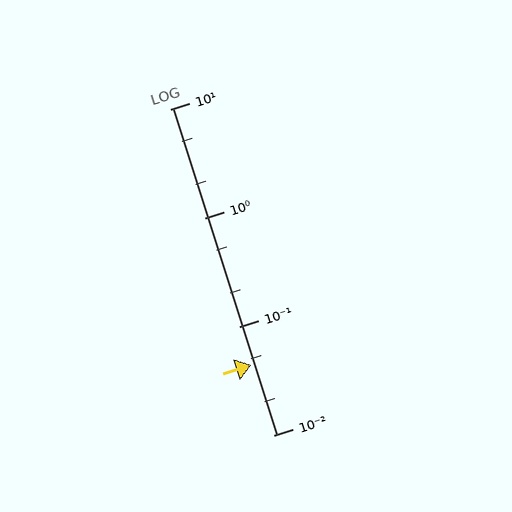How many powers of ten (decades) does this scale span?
The scale spans 3 decades, from 0.01 to 10.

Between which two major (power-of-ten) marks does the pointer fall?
The pointer is between 0.01 and 0.1.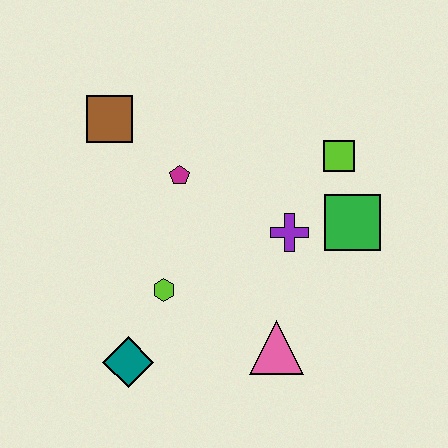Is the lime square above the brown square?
No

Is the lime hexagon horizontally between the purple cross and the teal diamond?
Yes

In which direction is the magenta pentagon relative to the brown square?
The magenta pentagon is to the right of the brown square.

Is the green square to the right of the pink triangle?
Yes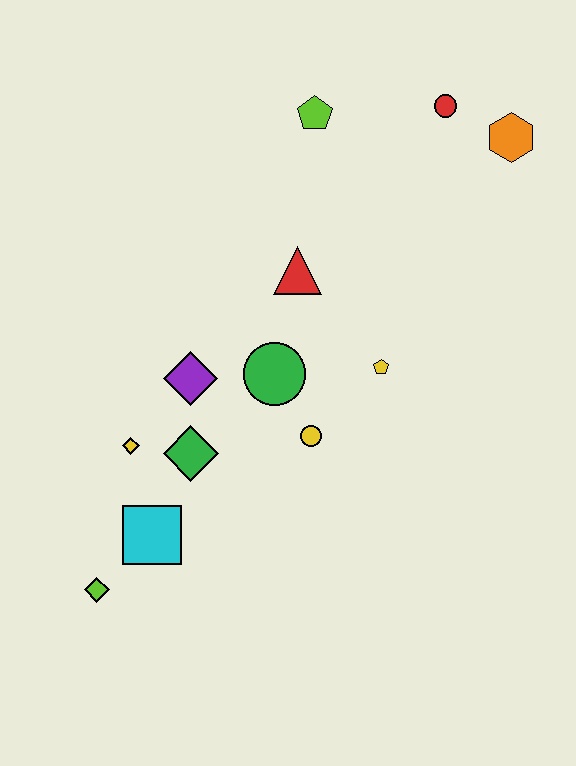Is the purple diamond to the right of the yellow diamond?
Yes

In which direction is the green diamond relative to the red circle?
The green diamond is below the red circle.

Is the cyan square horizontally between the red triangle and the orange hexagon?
No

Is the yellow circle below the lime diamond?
No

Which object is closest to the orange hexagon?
The red circle is closest to the orange hexagon.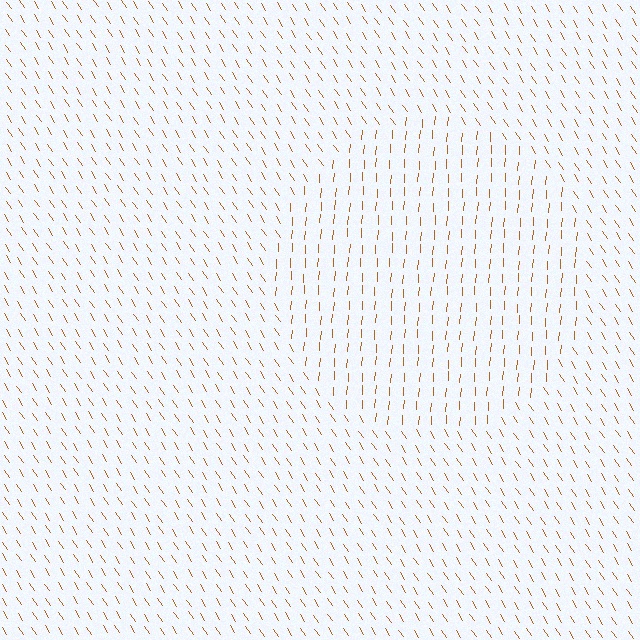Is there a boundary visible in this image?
Yes, there is a texture boundary formed by a change in line orientation.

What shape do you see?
I see a circle.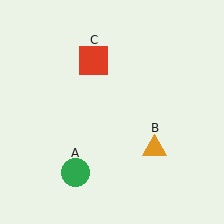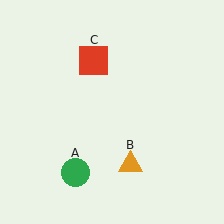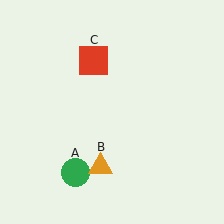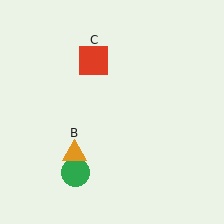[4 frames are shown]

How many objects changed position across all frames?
1 object changed position: orange triangle (object B).